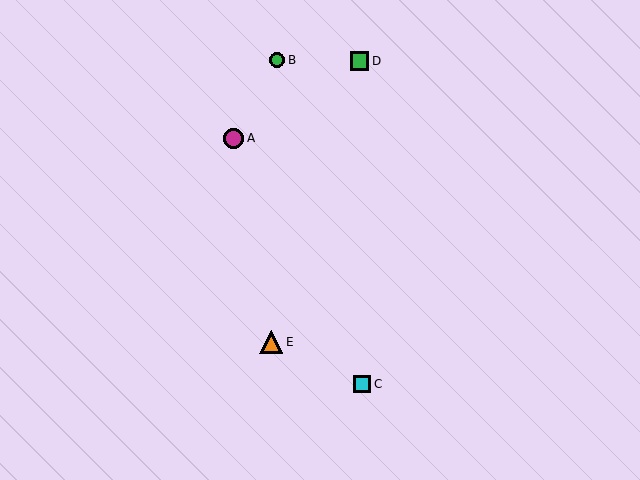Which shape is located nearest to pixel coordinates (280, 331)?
The orange triangle (labeled E) at (271, 342) is nearest to that location.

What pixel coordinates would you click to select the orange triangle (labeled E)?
Click at (271, 342) to select the orange triangle E.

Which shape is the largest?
The orange triangle (labeled E) is the largest.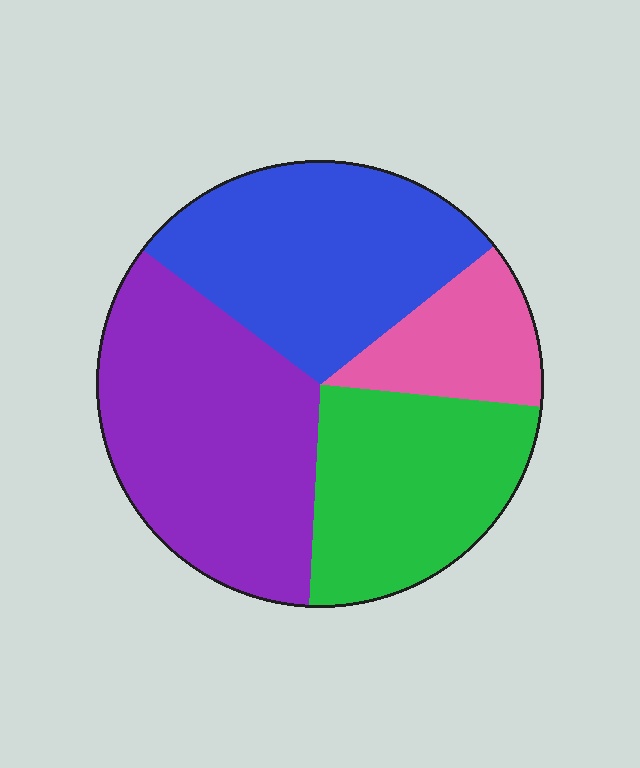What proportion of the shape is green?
Green takes up between a sixth and a third of the shape.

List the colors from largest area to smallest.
From largest to smallest: purple, blue, green, pink.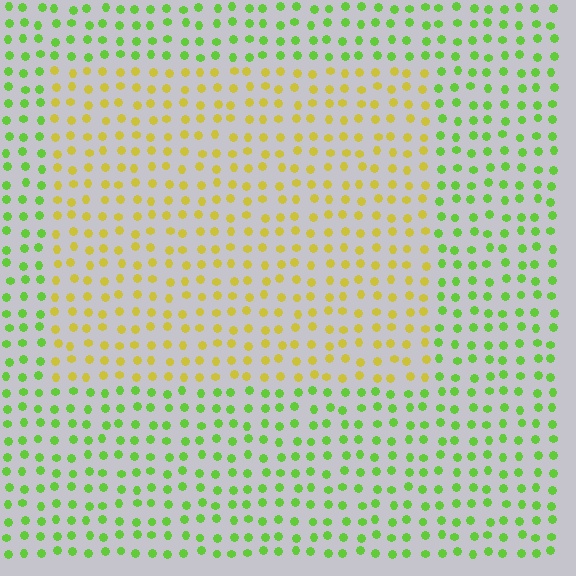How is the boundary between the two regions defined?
The boundary is defined purely by a slight shift in hue (about 48 degrees). Spacing, size, and orientation are identical on both sides.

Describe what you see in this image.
The image is filled with small lime elements in a uniform arrangement. A rectangle-shaped region is visible where the elements are tinted to a slightly different hue, forming a subtle color boundary.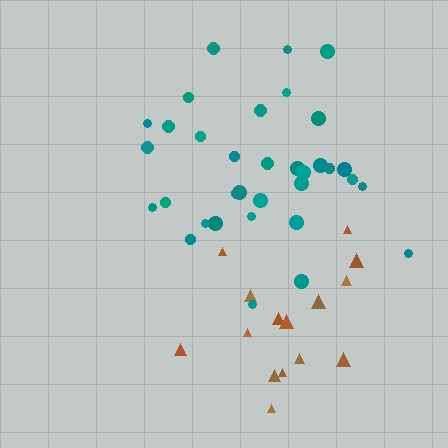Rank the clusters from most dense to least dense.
teal, brown.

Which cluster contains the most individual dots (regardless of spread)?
Teal (34).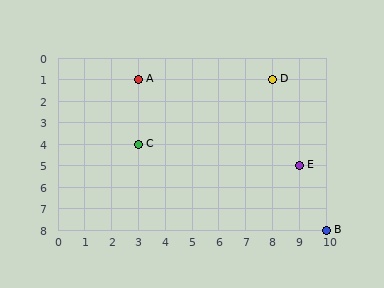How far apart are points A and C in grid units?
Points A and C are 3 rows apart.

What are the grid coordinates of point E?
Point E is at grid coordinates (9, 5).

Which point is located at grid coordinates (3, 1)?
Point A is at (3, 1).